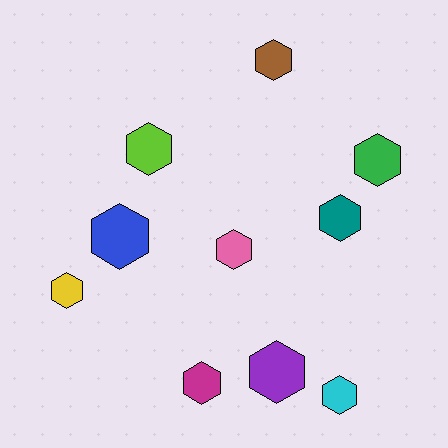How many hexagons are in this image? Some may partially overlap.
There are 10 hexagons.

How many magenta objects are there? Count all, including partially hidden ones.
There is 1 magenta object.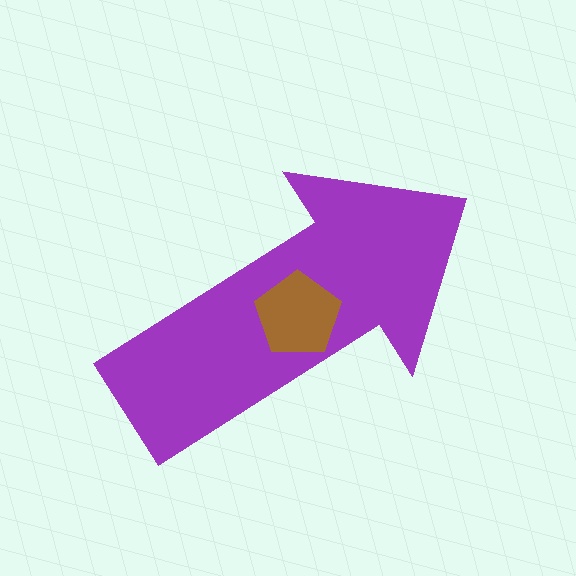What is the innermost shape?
The brown pentagon.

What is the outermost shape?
The purple arrow.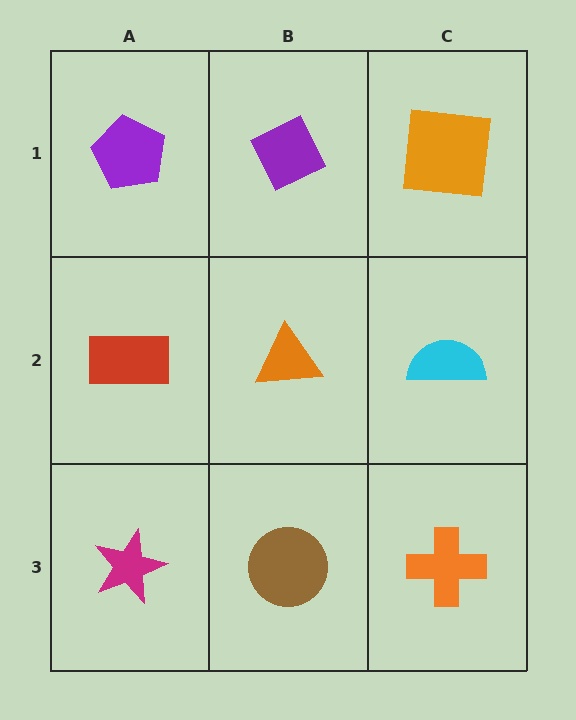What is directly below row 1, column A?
A red rectangle.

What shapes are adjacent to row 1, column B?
An orange triangle (row 2, column B), a purple pentagon (row 1, column A), an orange square (row 1, column C).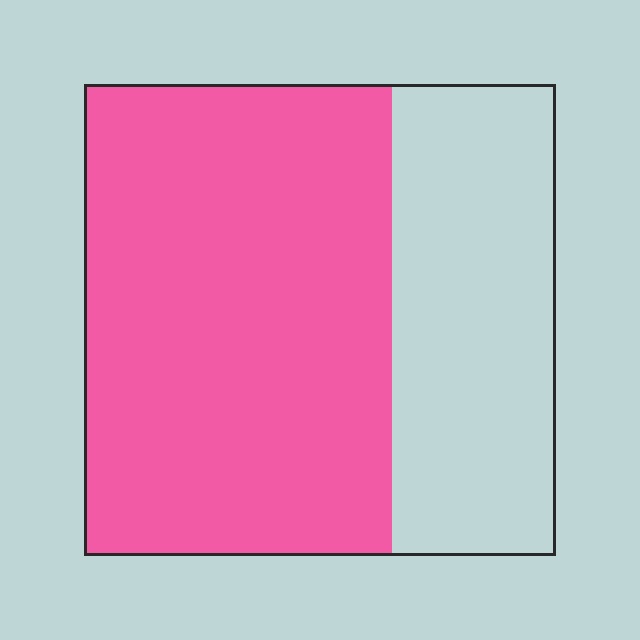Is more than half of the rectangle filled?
Yes.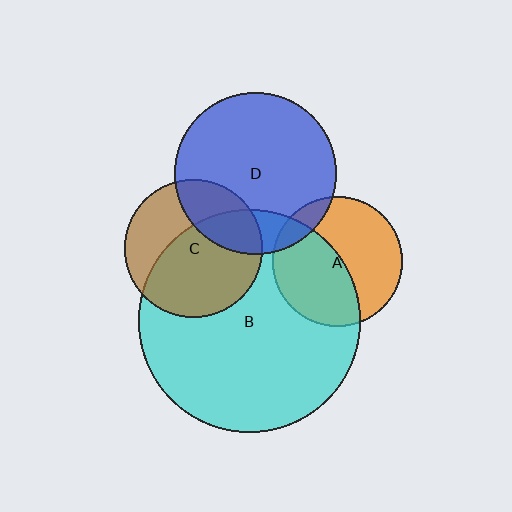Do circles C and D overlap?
Yes.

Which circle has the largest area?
Circle B (cyan).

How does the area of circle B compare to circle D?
Approximately 1.9 times.